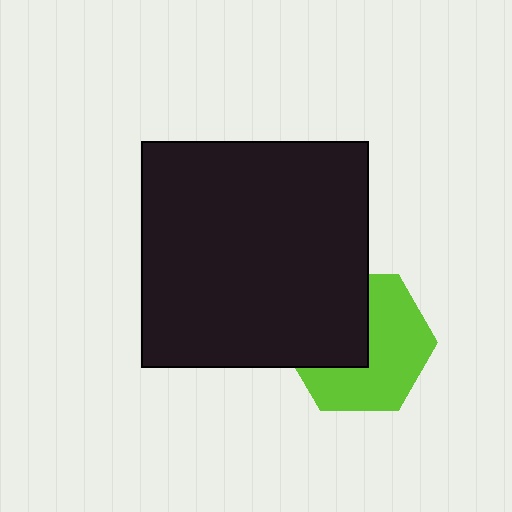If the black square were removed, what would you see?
You would see the complete lime hexagon.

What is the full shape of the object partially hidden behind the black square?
The partially hidden object is a lime hexagon.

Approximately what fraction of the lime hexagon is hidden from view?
Roughly 42% of the lime hexagon is hidden behind the black square.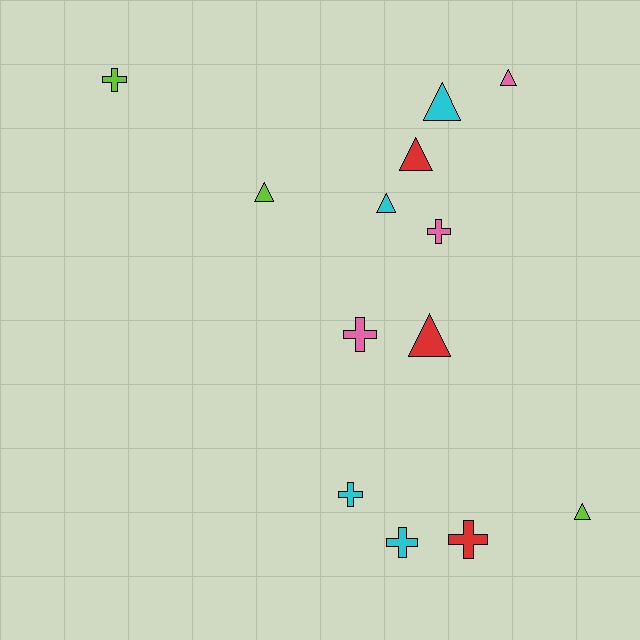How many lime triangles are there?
There are 2 lime triangles.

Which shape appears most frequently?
Triangle, with 7 objects.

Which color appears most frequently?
Cyan, with 4 objects.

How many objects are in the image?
There are 13 objects.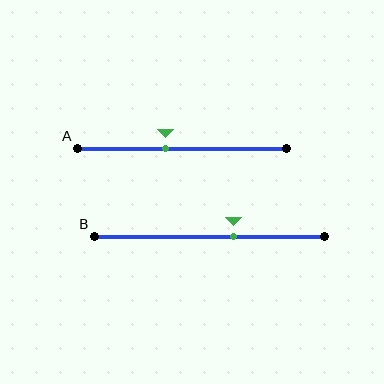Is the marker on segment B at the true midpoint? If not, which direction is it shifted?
No, the marker on segment B is shifted to the right by about 11% of the segment length.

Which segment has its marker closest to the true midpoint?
Segment A has its marker closest to the true midpoint.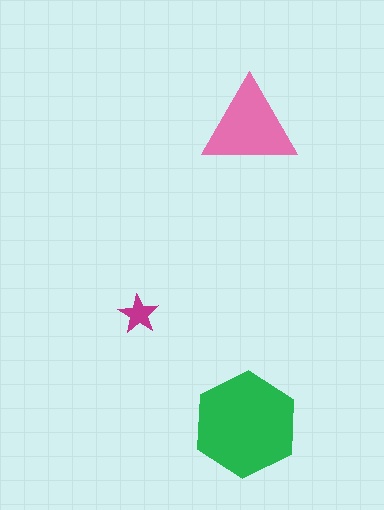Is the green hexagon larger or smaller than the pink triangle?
Larger.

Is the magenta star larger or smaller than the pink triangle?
Smaller.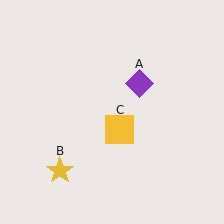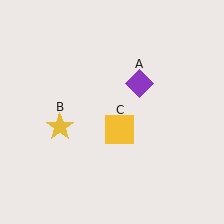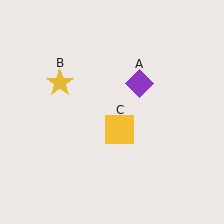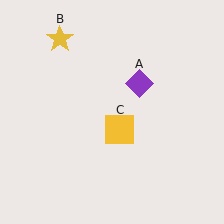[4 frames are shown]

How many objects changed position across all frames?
1 object changed position: yellow star (object B).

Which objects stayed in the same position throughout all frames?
Purple diamond (object A) and yellow square (object C) remained stationary.